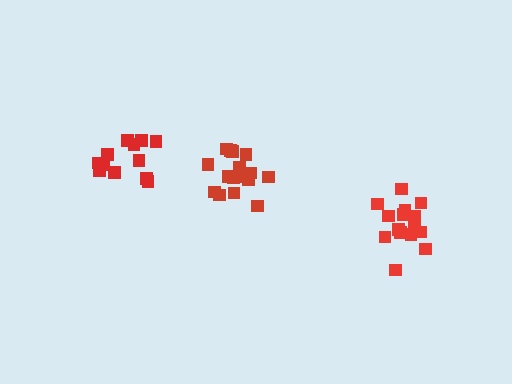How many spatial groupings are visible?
There are 3 spatial groupings.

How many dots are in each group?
Group 1: 16 dots, Group 2: 15 dots, Group 3: 12 dots (43 total).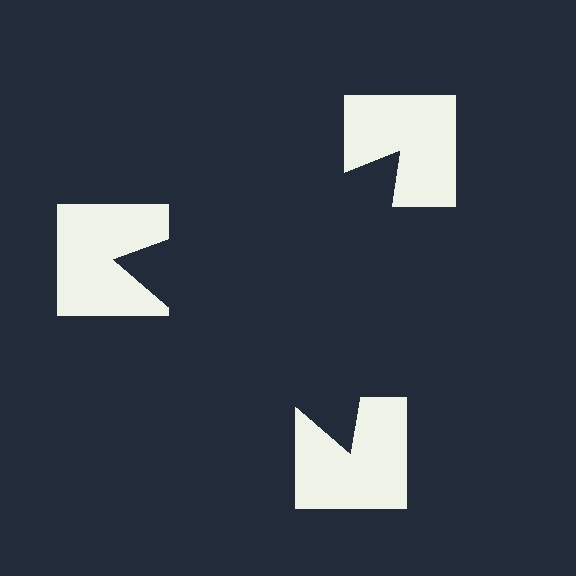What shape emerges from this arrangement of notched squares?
An illusory triangle — its edges are inferred from the aligned wedge cuts in the notched squares, not physically drawn.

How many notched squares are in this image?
There are 3 — one at each vertex of the illusory triangle.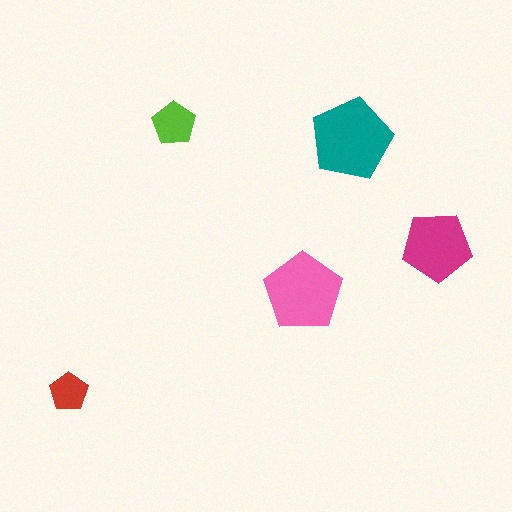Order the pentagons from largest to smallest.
the teal one, the pink one, the magenta one, the lime one, the red one.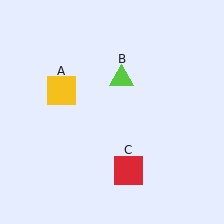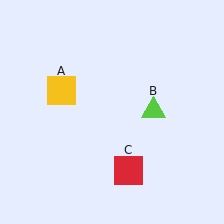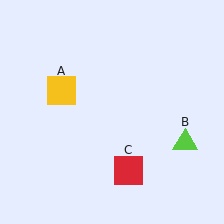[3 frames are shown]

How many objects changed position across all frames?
1 object changed position: lime triangle (object B).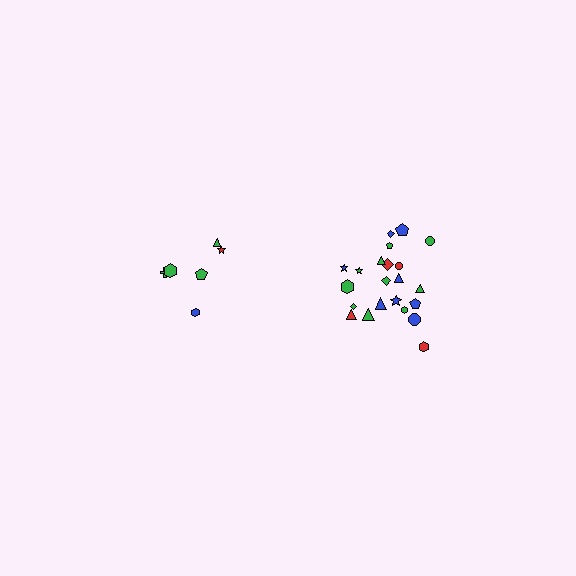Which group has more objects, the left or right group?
The right group.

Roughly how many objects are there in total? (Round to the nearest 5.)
Roughly 30 objects in total.